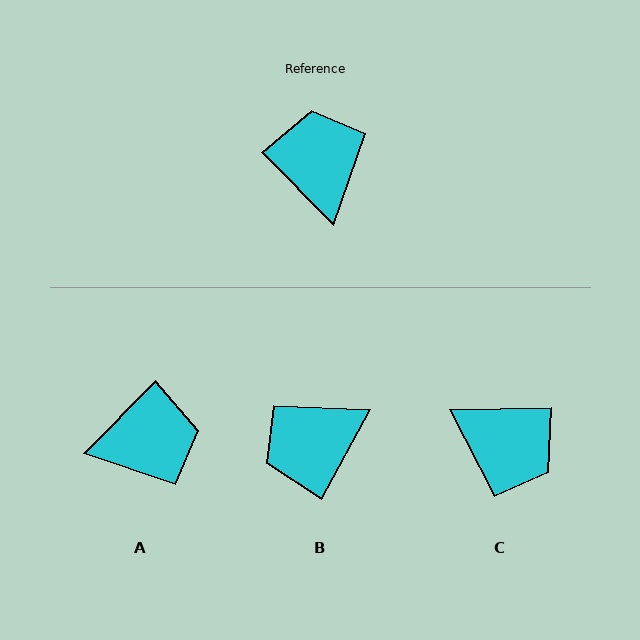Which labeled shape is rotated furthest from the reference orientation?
C, about 133 degrees away.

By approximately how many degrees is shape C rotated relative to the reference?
Approximately 133 degrees clockwise.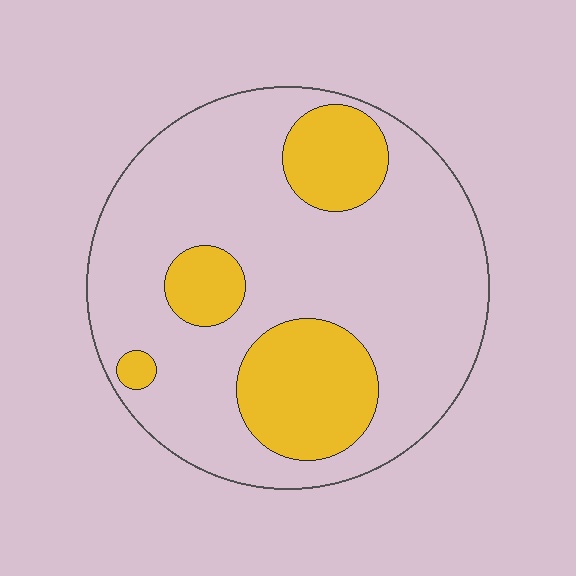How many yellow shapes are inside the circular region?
4.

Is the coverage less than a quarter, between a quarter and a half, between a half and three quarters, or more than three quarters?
Less than a quarter.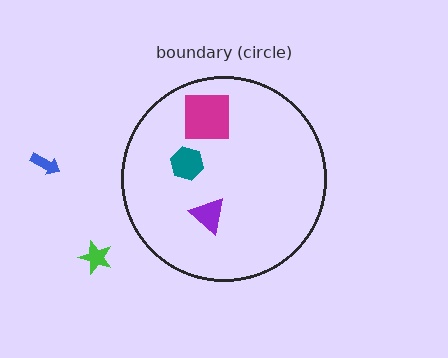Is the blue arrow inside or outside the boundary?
Outside.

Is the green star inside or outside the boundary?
Outside.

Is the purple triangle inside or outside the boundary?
Inside.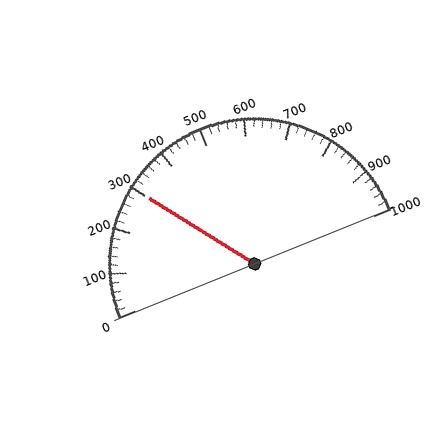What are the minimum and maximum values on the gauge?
The gauge ranges from 0 to 1000.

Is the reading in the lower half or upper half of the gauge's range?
The reading is in the lower half of the range (0 to 1000).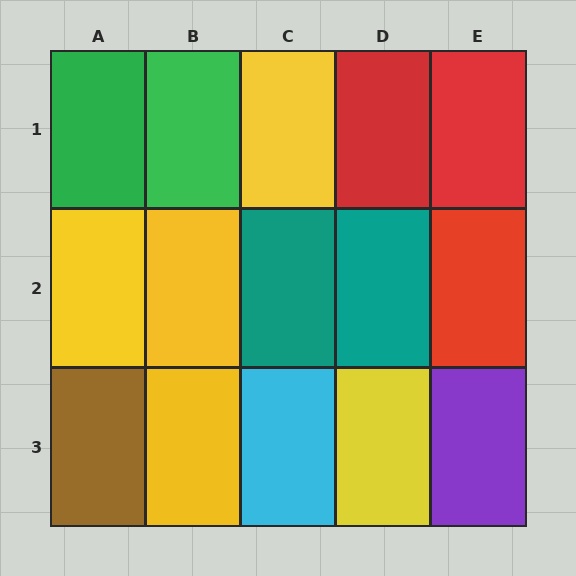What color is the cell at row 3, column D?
Yellow.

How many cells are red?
3 cells are red.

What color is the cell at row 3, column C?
Cyan.